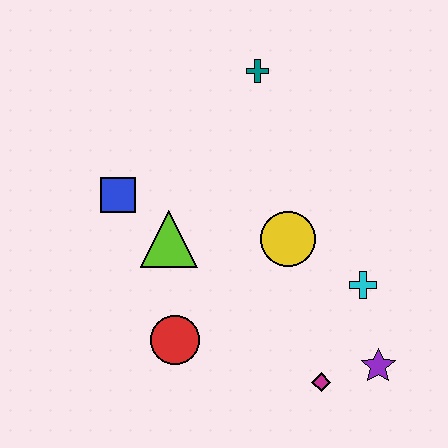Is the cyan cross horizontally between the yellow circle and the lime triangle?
No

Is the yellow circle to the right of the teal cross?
Yes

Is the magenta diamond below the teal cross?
Yes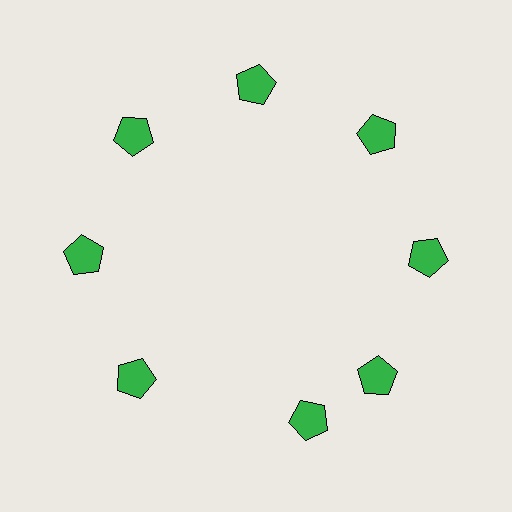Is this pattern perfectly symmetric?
No. The 8 green pentagons are arranged in a ring, but one element near the 6 o'clock position is rotated out of alignment along the ring, breaking the 8-fold rotational symmetry.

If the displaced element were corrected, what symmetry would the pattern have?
It would have 8-fold rotational symmetry — the pattern would map onto itself every 45 degrees.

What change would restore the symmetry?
The symmetry would be restored by rotating it back into even spacing with its neighbors so that all 8 pentagons sit at equal angles and equal distance from the center.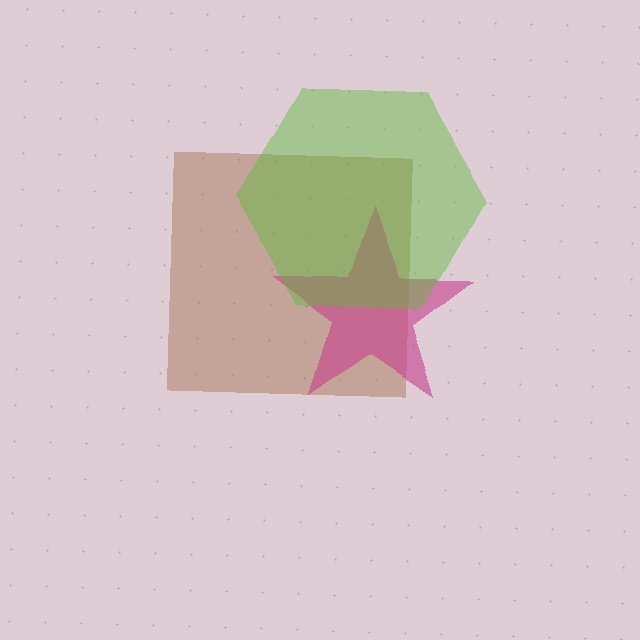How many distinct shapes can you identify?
There are 3 distinct shapes: a brown square, a magenta star, a lime hexagon.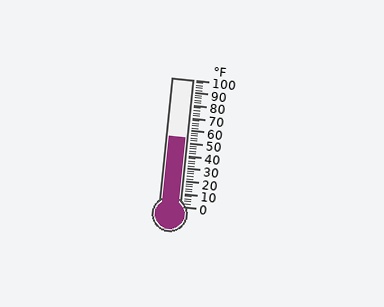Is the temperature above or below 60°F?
The temperature is below 60°F.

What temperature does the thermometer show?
The thermometer shows approximately 54°F.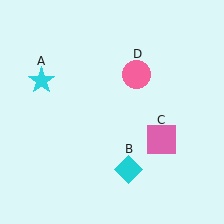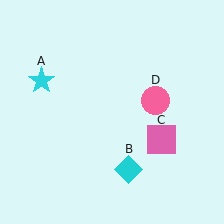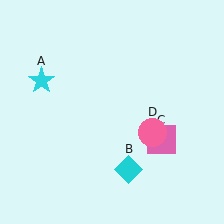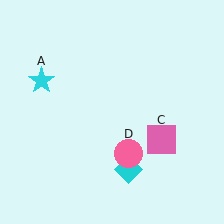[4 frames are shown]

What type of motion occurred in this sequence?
The pink circle (object D) rotated clockwise around the center of the scene.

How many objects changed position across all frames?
1 object changed position: pink circle (object D).